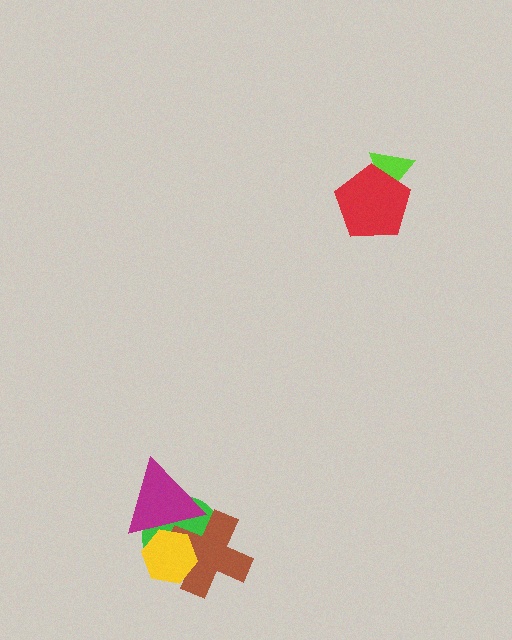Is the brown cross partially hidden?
Yes, it is partially covered by another shape.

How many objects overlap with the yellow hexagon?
3 objects overlap with the yellow hexagon.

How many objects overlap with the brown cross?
3 objects overlap with the brown cross.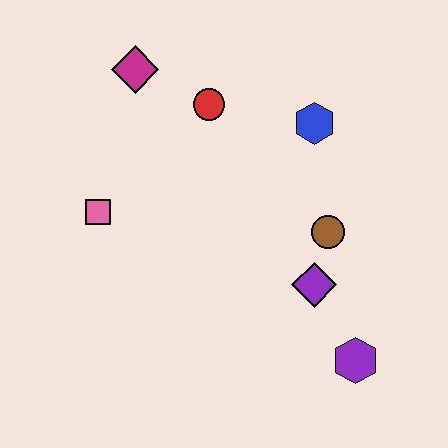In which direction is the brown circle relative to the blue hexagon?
The brown circle is below the blue hexagon.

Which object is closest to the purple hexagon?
The purple diamond is closest to the purple hexagon.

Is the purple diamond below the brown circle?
Yes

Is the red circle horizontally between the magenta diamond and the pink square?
No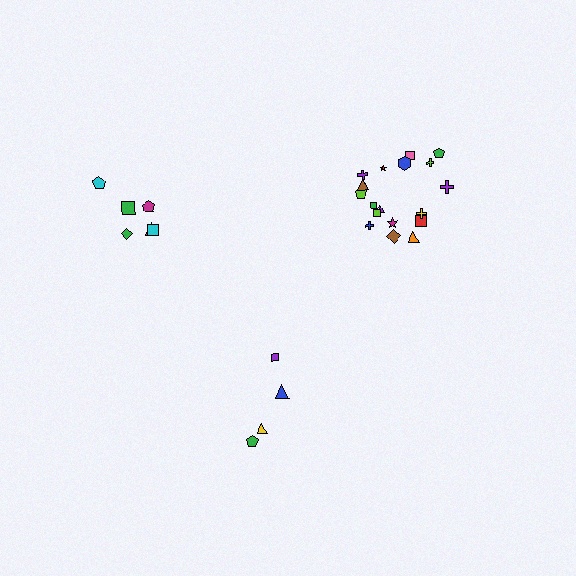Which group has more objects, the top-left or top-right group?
The top-right group.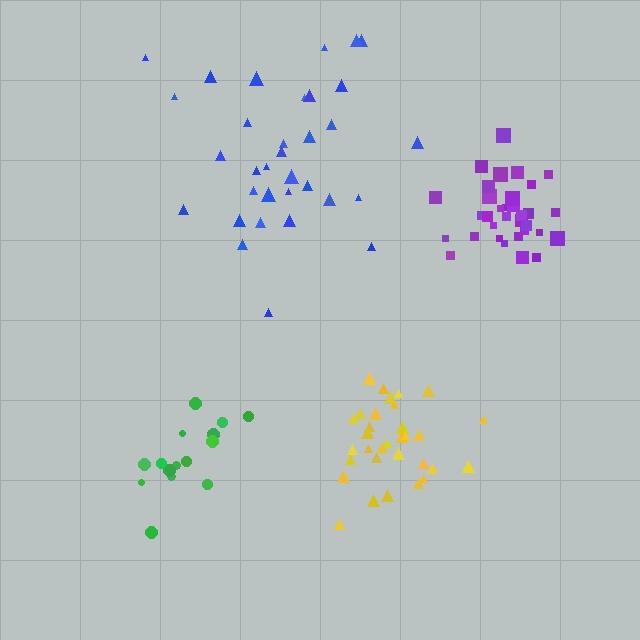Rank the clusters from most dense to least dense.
purple, yellow, green, blue.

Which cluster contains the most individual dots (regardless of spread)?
Yellow (33).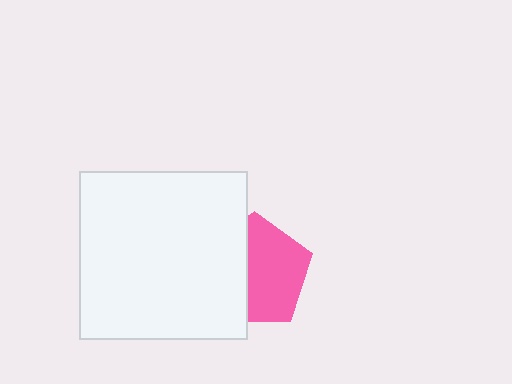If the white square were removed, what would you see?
You would see the complete pink pentagon.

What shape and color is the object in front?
The object in front is a white square.